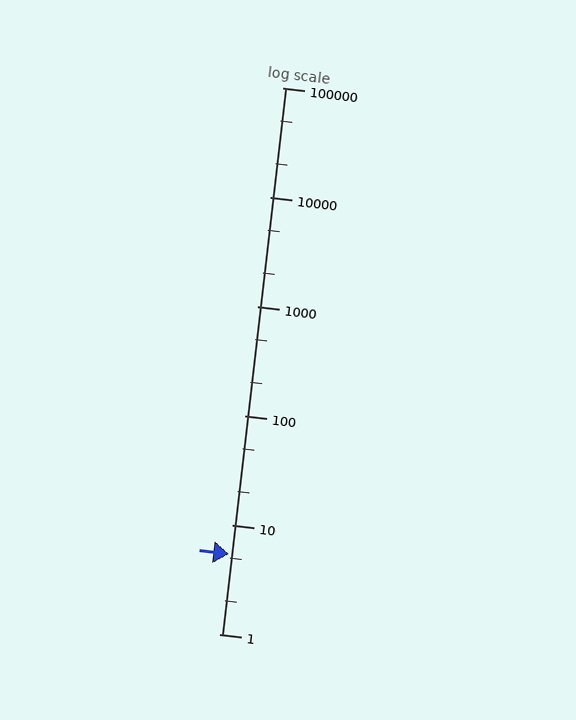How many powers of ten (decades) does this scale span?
The scale spans 5 decades, from 1 to 100000.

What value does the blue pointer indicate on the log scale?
The pointer indicates approximately 5.4.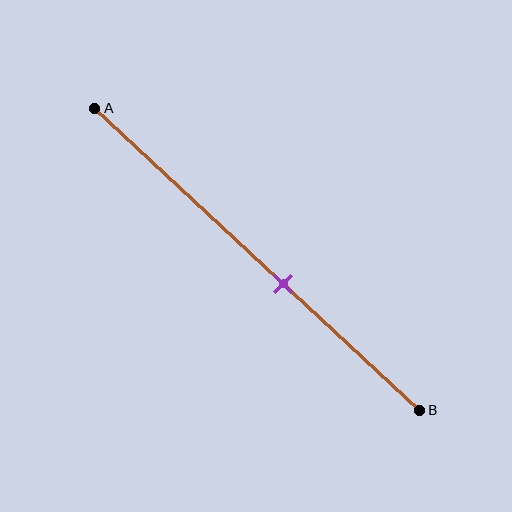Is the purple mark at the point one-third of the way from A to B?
No, the mark is at about 60% from A, not at the 33% one-third point.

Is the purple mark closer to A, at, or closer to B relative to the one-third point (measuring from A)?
The purple mark is closer to point B than the one-third point of segment AB.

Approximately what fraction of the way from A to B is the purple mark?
The purple mark is approximately 60% of the way from A to B.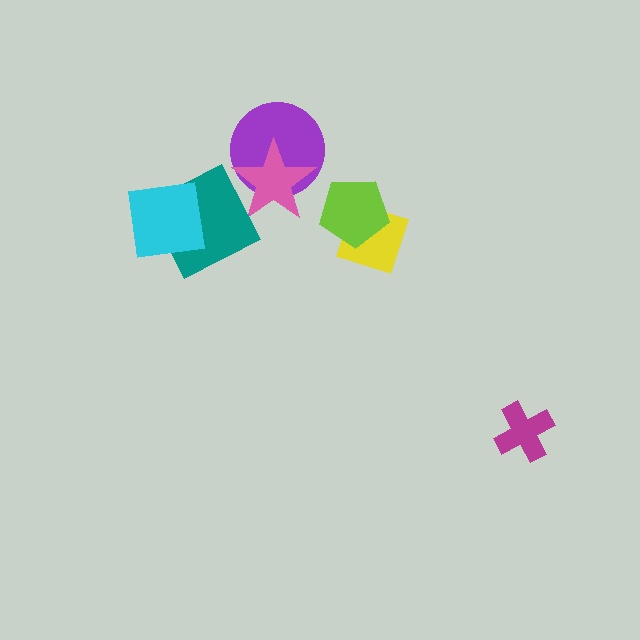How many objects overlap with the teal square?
1 object overlaps with the teal square.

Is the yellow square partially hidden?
Yes, it is partially covered by another shape.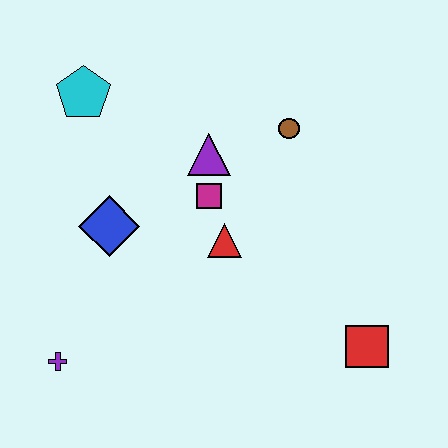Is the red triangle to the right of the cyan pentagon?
Yes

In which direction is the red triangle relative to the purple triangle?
The red triangle is below the purple triangle.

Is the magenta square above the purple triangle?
No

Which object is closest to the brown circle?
The purple triangle is closest to the brown circle.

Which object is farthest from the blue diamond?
The red square is farthest from the blue diamond.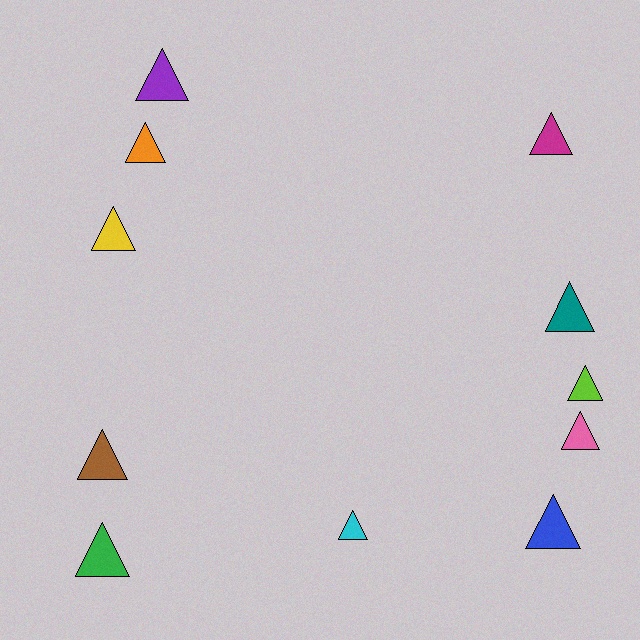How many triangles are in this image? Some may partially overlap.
There are 11 triangles.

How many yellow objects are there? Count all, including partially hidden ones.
There is 1 yellow object.